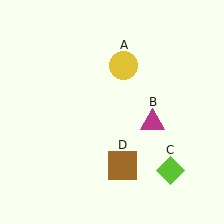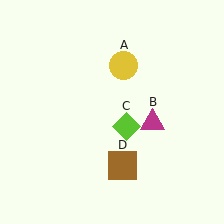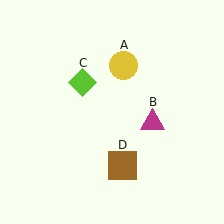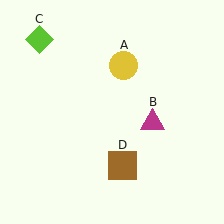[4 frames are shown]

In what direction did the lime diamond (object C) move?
The lime diamond (object C) moved up and to the left.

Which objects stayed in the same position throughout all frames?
Yellow circle (object A) and magenta triangle (object B) and brown square (object D) remained stationary.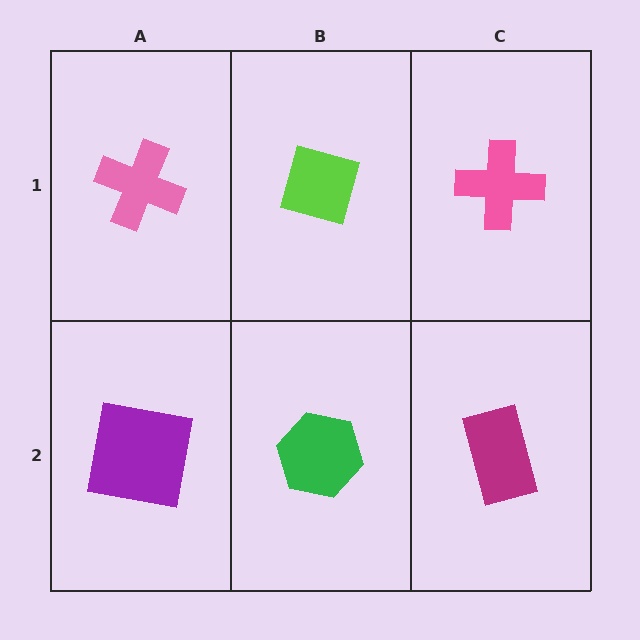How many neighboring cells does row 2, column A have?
2.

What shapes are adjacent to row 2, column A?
A pink cross (row 1, column A), a green hexagon (row 2, column B).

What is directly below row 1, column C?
A magenta rectangle.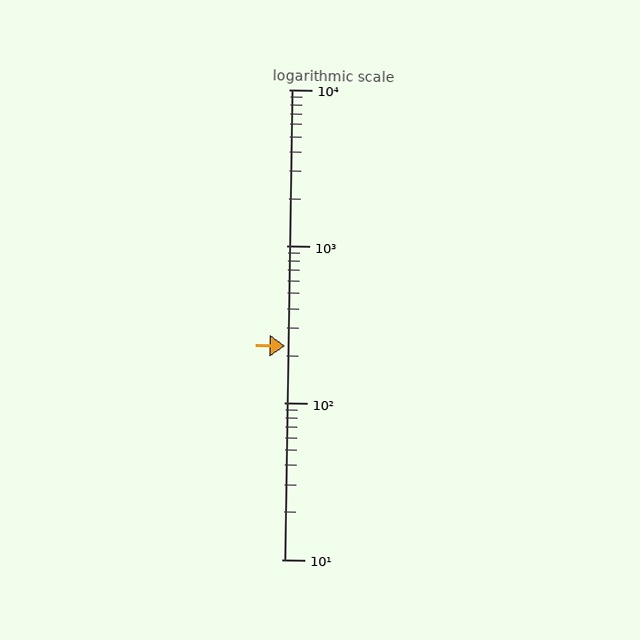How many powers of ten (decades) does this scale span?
The scale spans 3 decades, from 10 to 10000.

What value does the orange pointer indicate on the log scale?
The pointer indicates approximately 230.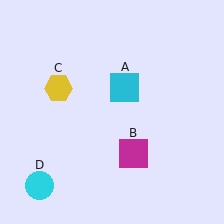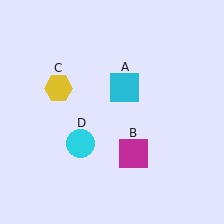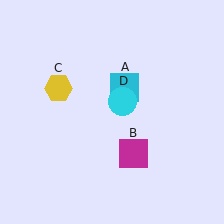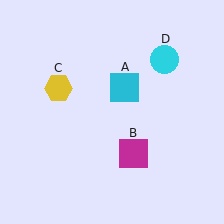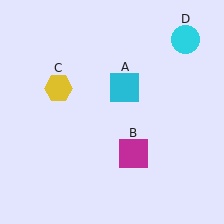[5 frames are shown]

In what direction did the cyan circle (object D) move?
The cyan circle (object D) moved up and to the right.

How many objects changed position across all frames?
1 object changed position: cyan circle (object D).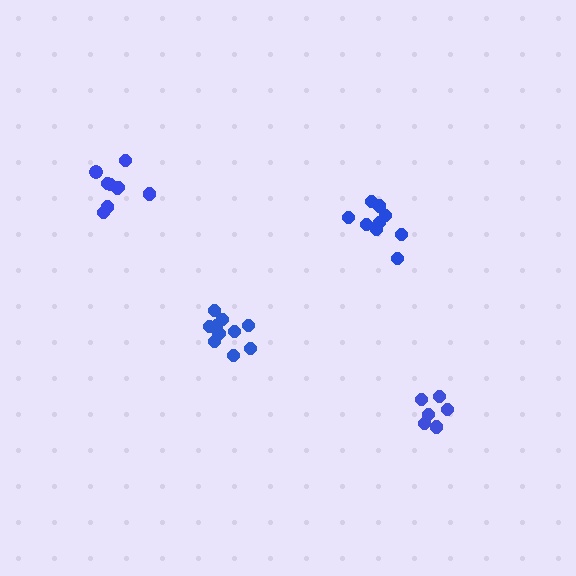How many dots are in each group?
Group 1: 9 dots, Group 2: 10 dots, Group 3: 9 dots, Group 4: 6 dots (34 total).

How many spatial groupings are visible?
There are 4 spatial groupings.